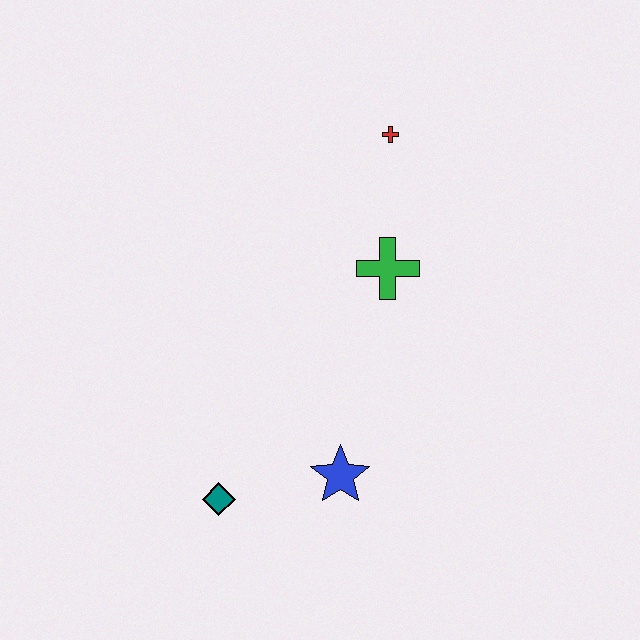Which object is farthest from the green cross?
The teal diamond is farthest from the green cross.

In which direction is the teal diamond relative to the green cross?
The teal diamond is below the green cross.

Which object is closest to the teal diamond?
The blue star is closest to the teal diamond.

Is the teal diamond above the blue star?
No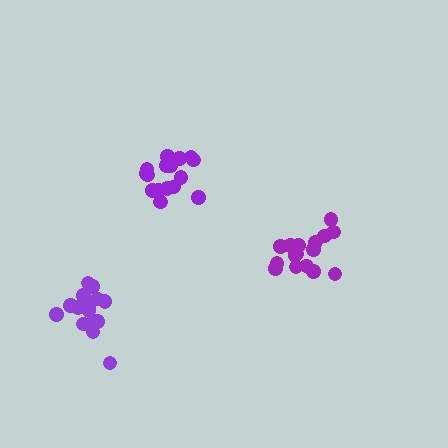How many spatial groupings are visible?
There are 3 spatial groupings.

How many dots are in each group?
Group 1: 17 dots, Group 2: 16 dots, Group 3: 16 dots (49 total).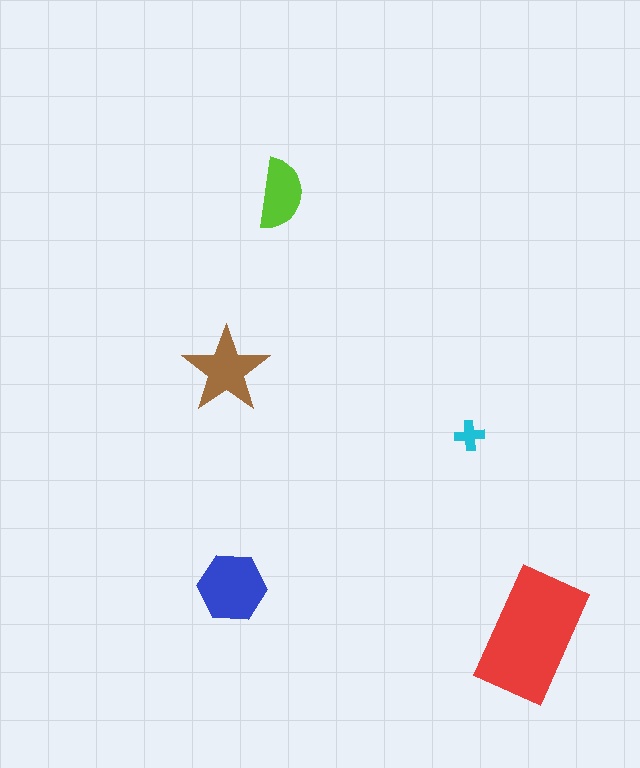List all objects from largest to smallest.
The red rectangle, the blue hexagon, the brown star, the lime semicircle, the cyan cross.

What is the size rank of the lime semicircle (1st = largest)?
4th.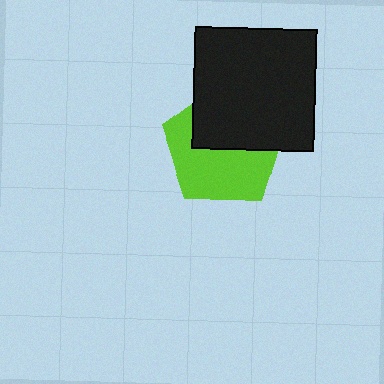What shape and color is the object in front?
The object in front is a black rectangle.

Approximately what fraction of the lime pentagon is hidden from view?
Roughly 46% of the lime pentagon is hidden behind the black rectangle.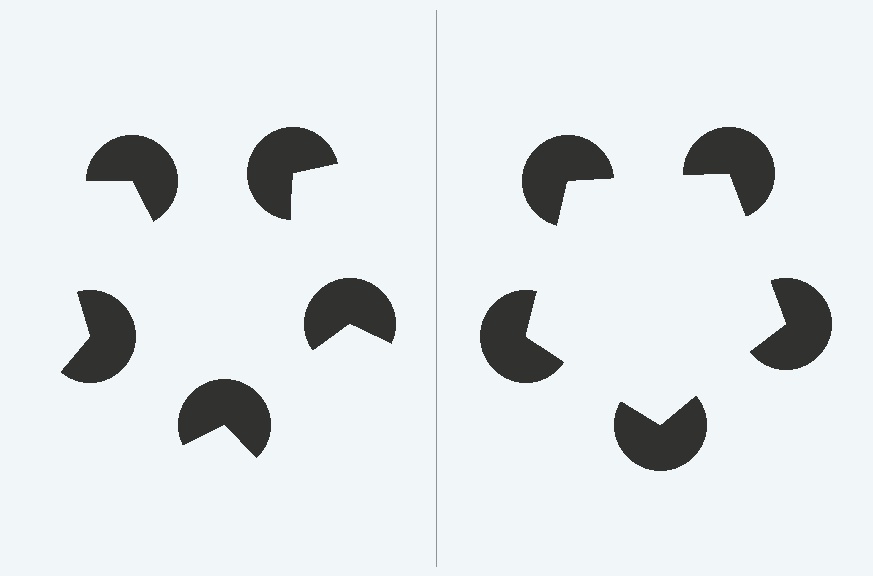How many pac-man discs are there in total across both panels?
10 — 5 on each side.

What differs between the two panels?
The pac-man discs are positioned identically on both sides; only the wedge orientations differ. On the right they align to a pentagon; on the left they are misaligned.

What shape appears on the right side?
An illusory pentagon.